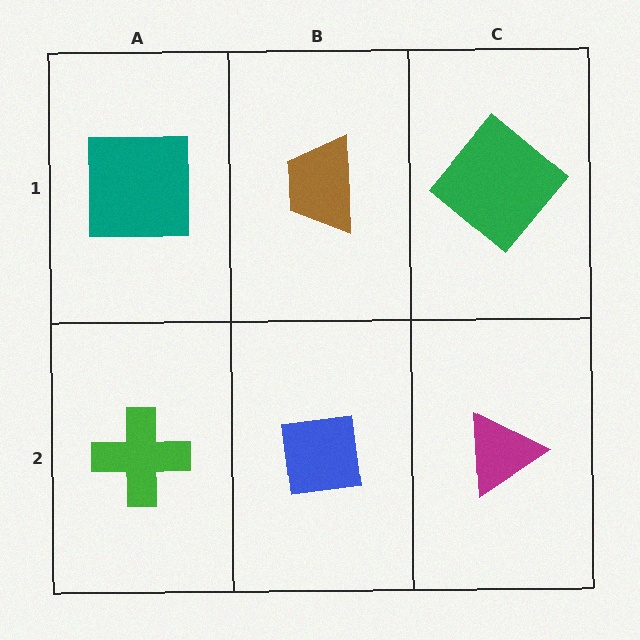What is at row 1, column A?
A teal square.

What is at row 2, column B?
A blue square.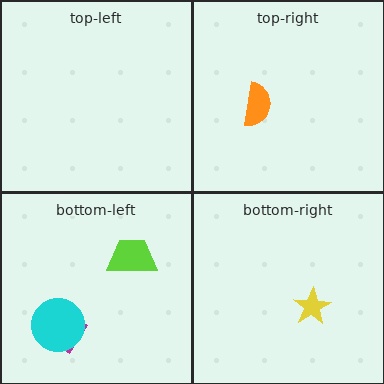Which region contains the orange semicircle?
The top-right region.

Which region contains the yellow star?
The bottom-right region.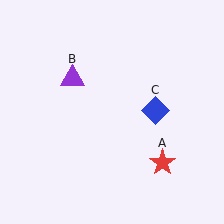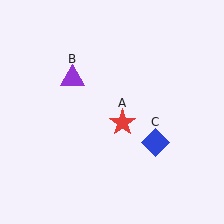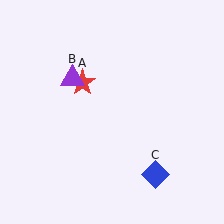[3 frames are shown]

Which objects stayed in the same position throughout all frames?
Purple triangle (object B) remained stationary.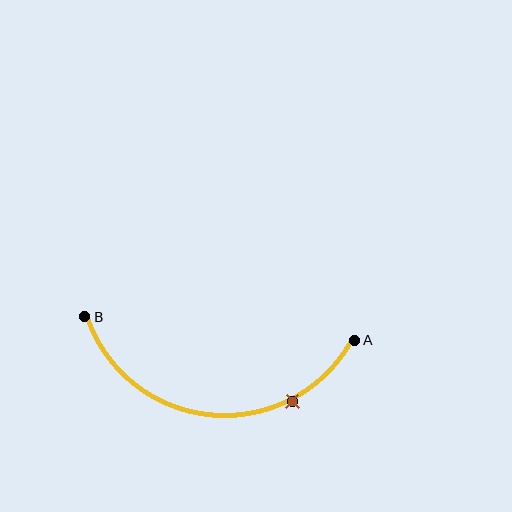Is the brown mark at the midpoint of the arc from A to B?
No. The brown mark lies on the arc but is closer to endpoint A. The arc midpoint would be at the point on the curve equidistant along the arc from both A and B.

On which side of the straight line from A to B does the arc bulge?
The arc bulges below the straight line connecting A and B.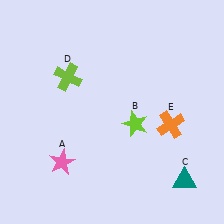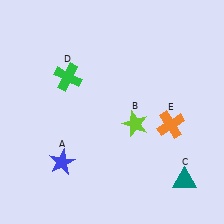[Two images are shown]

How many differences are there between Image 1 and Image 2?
There are 2 differences between the two images.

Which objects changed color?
A changed from pink to blue. D changed from lime to green.